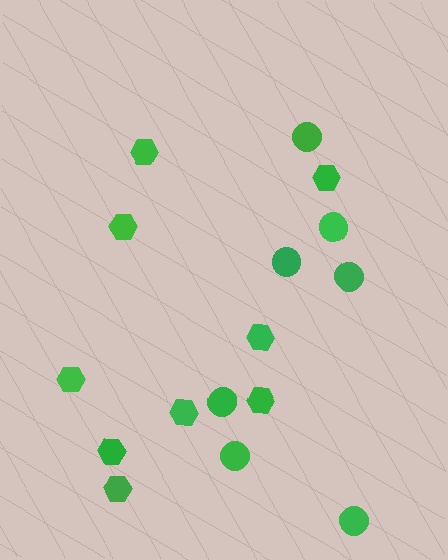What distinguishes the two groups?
There are 2 groups: one group of circles (7) and one group of hexagons (9).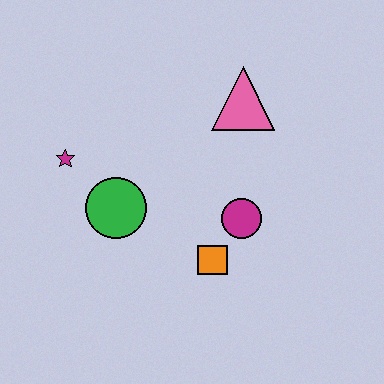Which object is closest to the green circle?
The magenta star is closest to the green circle.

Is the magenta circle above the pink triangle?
No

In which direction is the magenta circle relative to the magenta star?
The magenta circle is to the right of the magenta star.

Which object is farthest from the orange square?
The magenta star is farthest from the orange square.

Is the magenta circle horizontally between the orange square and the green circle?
No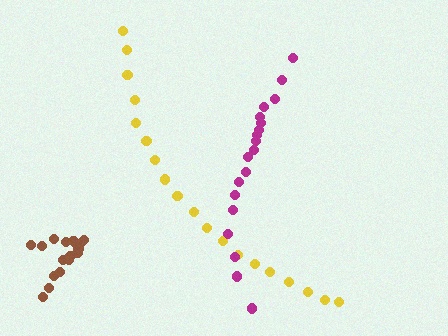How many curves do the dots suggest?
There are 3 distinct paths.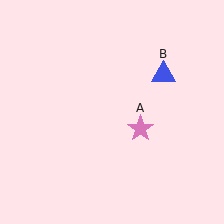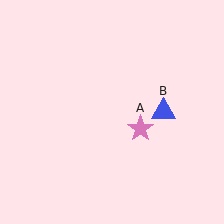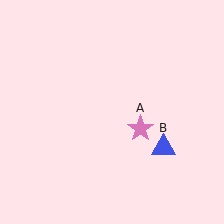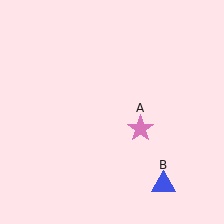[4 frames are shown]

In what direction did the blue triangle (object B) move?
The blue triangle (object B) moved down.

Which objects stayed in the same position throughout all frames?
Pink star (object A) remained stationary.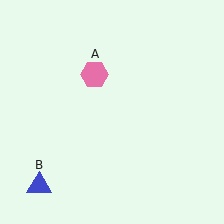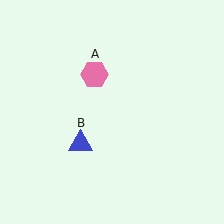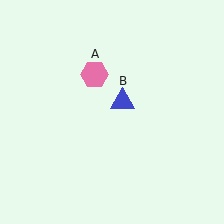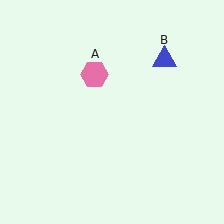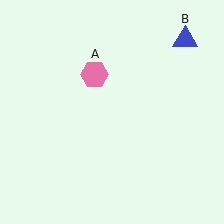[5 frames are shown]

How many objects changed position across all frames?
1 object changed position: blue triangle (object B).